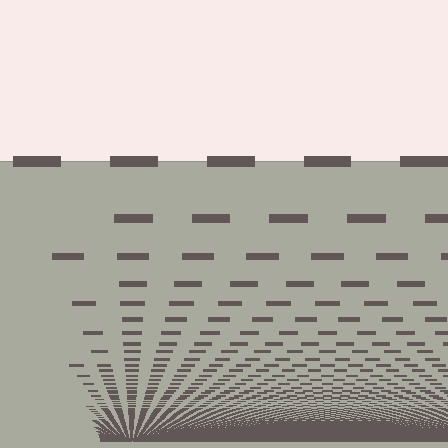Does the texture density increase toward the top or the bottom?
Density increases toward the bottom.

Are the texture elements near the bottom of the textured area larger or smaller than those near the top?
Smaller. The gradient is inverted — elements near the bottom are smaller and denser.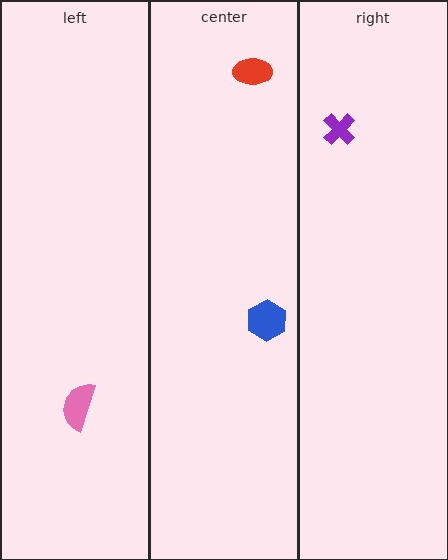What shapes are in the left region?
The pink semicircle.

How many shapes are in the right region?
1.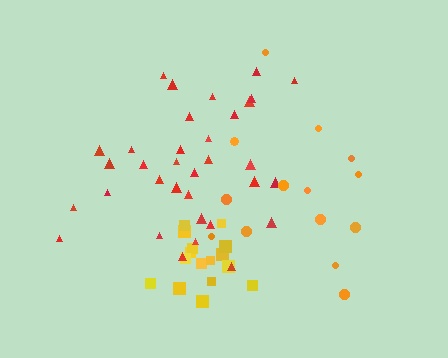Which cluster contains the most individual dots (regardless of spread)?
Red (34).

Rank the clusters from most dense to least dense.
yellow, red, orange.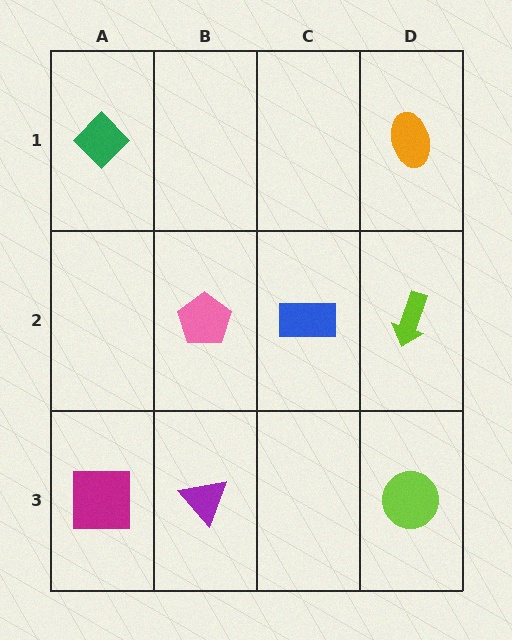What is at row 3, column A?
A magenta square.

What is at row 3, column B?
A purple triangle.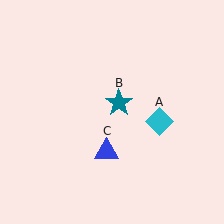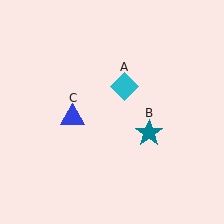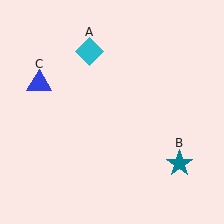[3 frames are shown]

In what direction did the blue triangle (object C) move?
The blue triangle (object C) moved up and to the left.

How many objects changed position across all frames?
3 objects changed position: cyan diamond (object A), teal star (object B), blue triangle (object C).